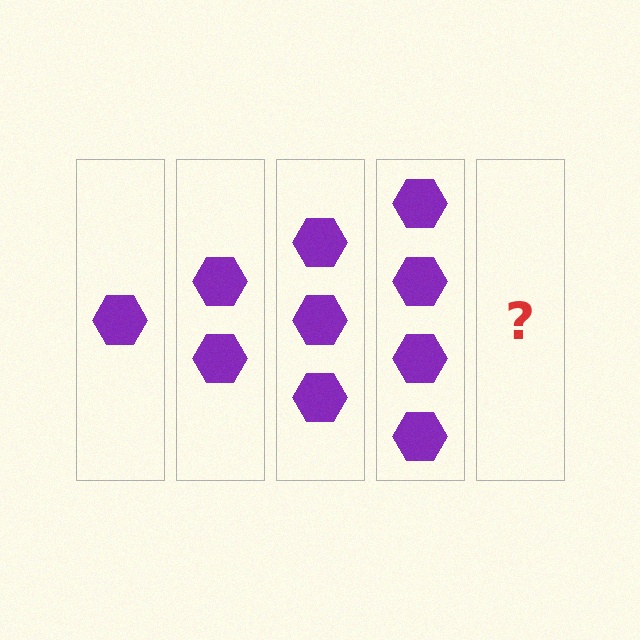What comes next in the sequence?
The next element should be 5 hexagons.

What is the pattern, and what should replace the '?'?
The pattern is that each step adds one more hexagon. The '?' should be 5 hexagons.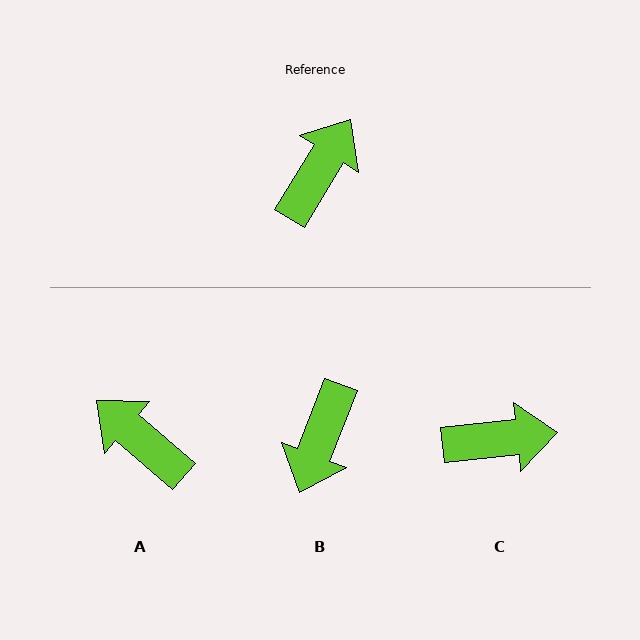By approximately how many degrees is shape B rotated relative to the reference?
Approximately 170 degrees clockwise.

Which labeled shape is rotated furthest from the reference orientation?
B, about 170 degrees away.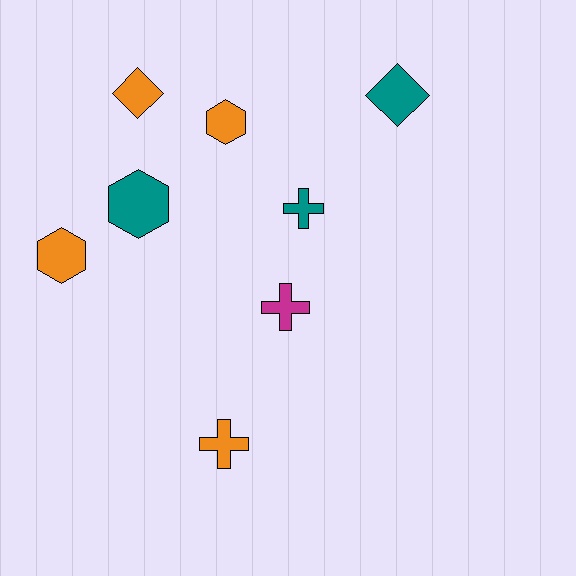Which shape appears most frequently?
Hexagon, with 3 objects.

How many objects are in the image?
There are 8 objects.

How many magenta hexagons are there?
There are no magenta hexagons.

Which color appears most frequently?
Orange, with 4 objects.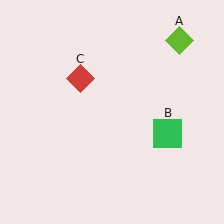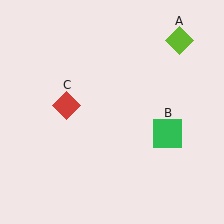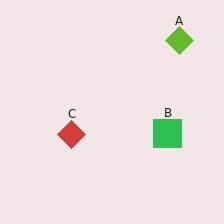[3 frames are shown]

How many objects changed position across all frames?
1 object changed position: red diamond (object C).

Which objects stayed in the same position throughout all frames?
Lime diamond (object A) and green square (object B) remained stationary.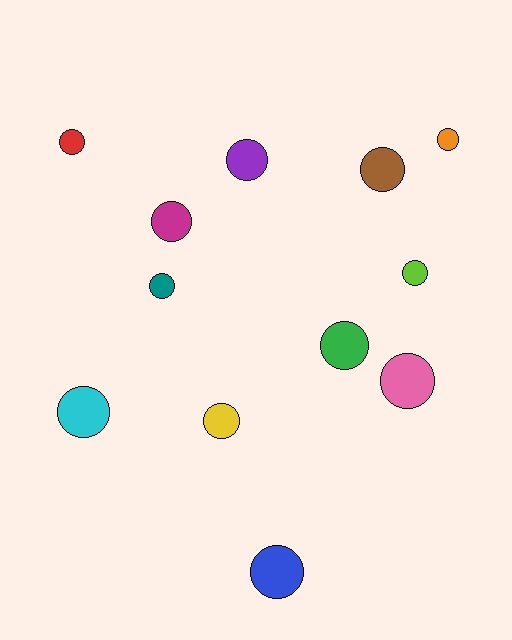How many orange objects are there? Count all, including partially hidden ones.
There is 1 orange object.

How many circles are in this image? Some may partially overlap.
There are 12 circles.